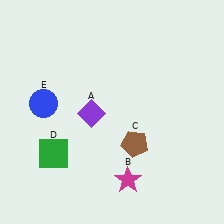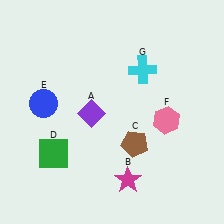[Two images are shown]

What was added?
A pink hexagon (F), a cyan cross (G) were added in Image 2.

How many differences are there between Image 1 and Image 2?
There are 2 differences between the two images.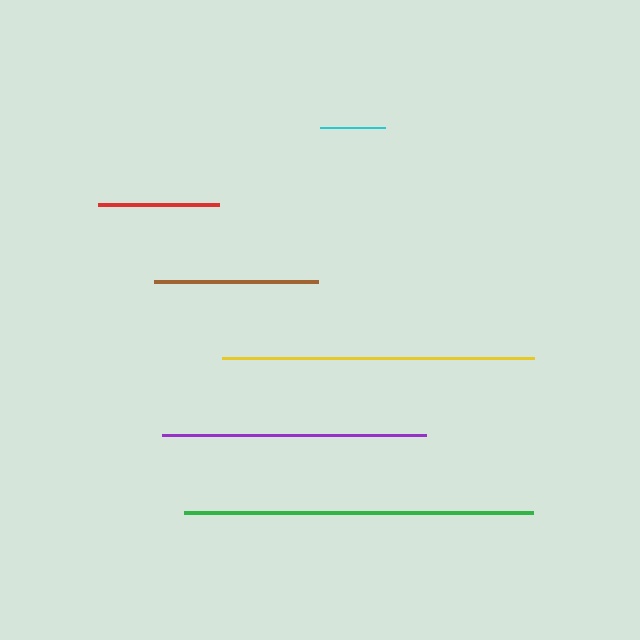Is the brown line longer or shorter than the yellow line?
The yellow line is longer than the brown line.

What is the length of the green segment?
The green segment is approximately 349 pixels long.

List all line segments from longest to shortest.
From longest to shortest: green, yellow, purple, brown, red, cyan.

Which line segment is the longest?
The green line is the longest at approximately 349 pixels.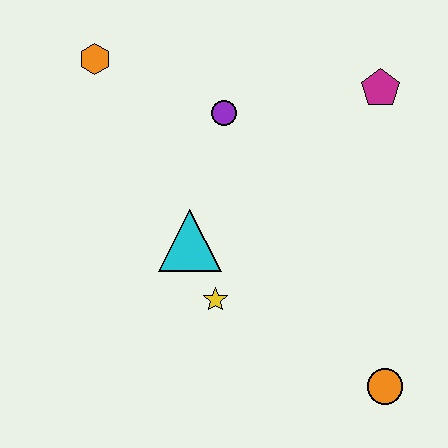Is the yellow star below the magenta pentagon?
Yes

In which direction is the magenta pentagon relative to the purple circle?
The magenta pentagon is to the right of the purple circle.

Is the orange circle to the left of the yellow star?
No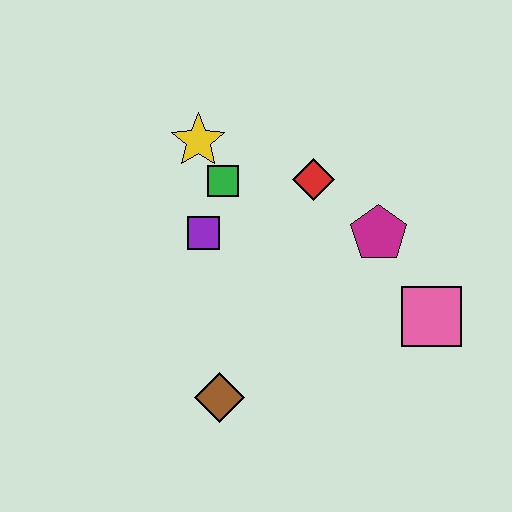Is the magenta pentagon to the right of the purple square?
Yes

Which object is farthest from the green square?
The pink square is farthest from the green square.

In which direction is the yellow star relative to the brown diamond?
The yellow star is above the brown diamond.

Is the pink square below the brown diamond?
No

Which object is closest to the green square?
The yellow star is closest to the green square.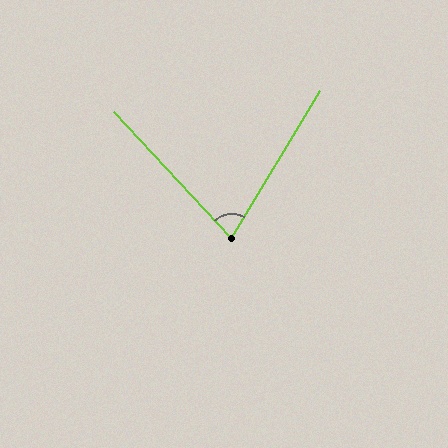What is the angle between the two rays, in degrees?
Approximately 74 degrees.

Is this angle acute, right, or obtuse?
It is acute.